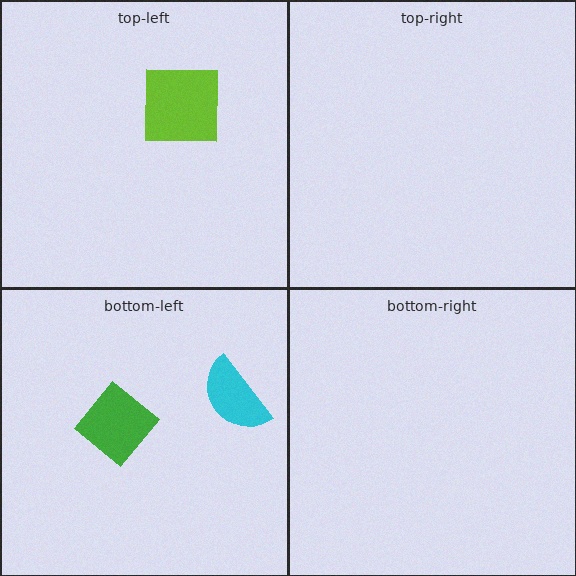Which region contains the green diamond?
The bottom-left region.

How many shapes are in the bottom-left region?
2.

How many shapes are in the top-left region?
1.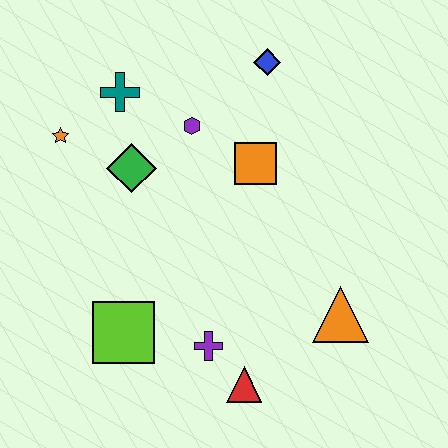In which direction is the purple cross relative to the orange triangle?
The purple cross is to the left of the orange triangle.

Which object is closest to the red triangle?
The purple cross is closest to the red triangle.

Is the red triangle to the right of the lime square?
Yes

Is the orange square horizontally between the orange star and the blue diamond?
Yes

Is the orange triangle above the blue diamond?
No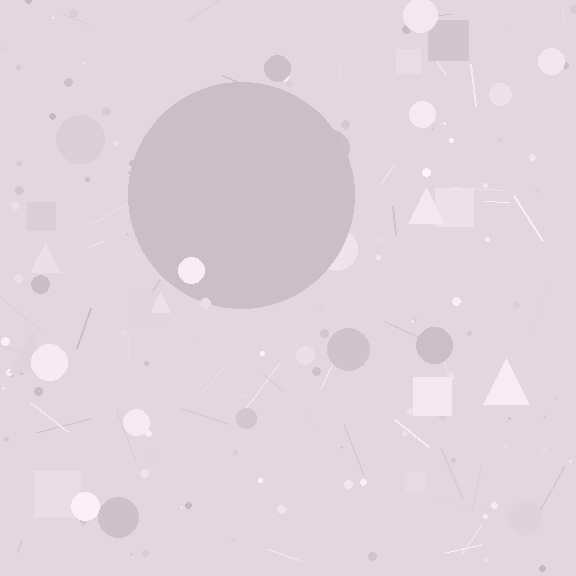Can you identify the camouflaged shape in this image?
The camouflaged shape is a circle.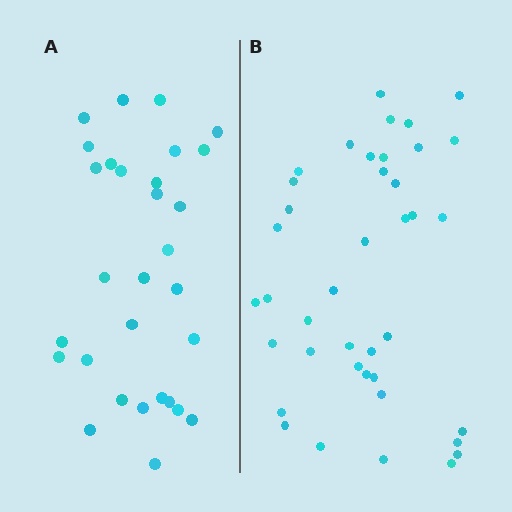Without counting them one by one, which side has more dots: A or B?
Region B (the right region) has more dots.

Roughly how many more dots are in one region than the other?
Region B has roughly 10 or so more dots than region A.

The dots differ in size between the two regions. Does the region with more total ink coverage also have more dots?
No. Region A has more total ink coverage because its dots are larger, but region B actually contains more individual dots. Total area can be misleading — the number of items is what matters here.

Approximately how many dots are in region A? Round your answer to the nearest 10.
About 30 dots.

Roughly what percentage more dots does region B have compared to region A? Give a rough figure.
About 35% more.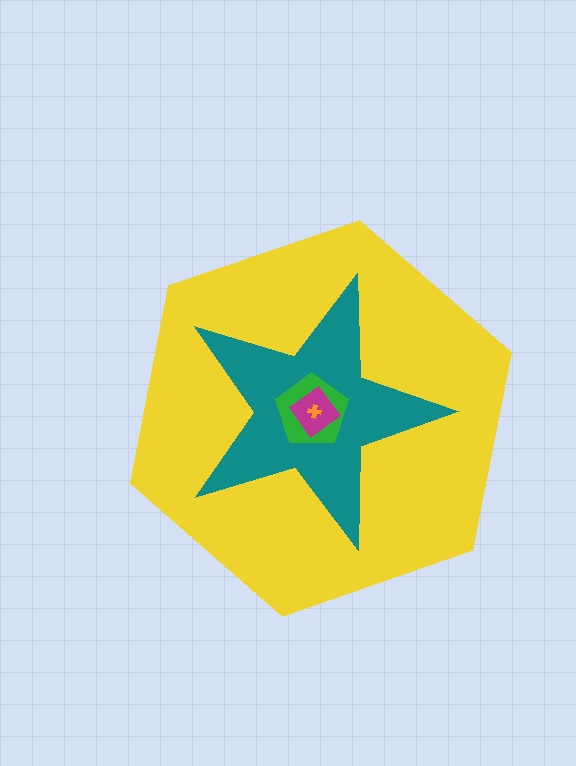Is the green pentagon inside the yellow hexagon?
Yes.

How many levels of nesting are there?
5.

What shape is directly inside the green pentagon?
The magenta diamond.